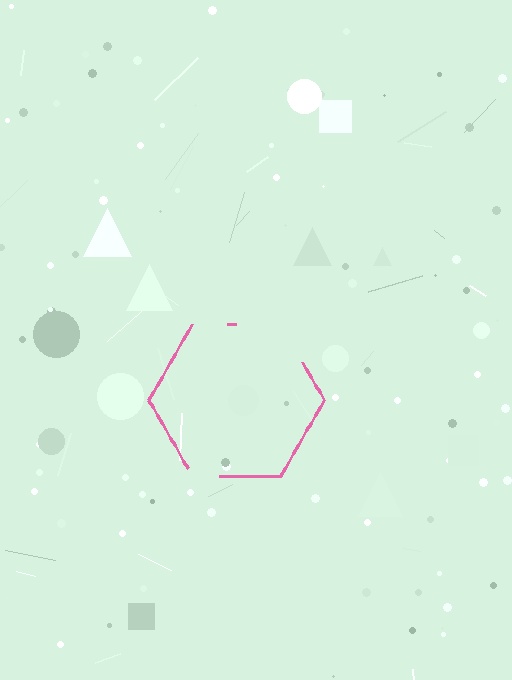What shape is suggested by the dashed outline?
The dashed outline suggests a hexagon.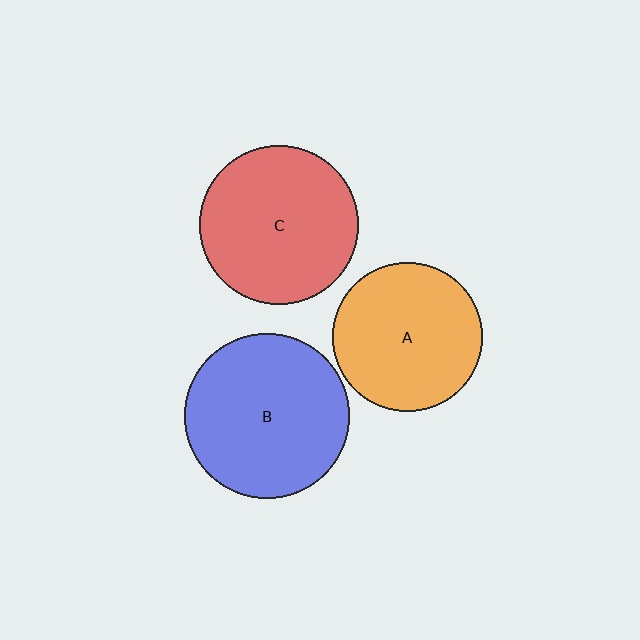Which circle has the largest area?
Circle B (blue).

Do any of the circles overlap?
No, none of the circles overlap.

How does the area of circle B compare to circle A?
Approximately 1.2 times.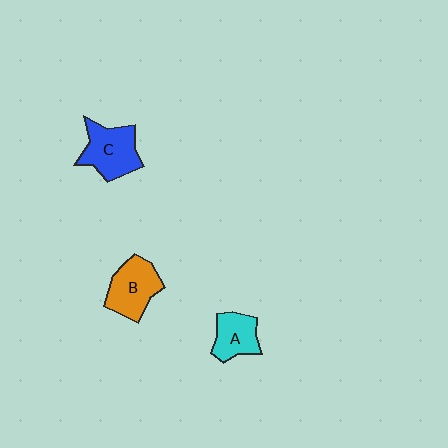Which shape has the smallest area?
Shape A (cyan).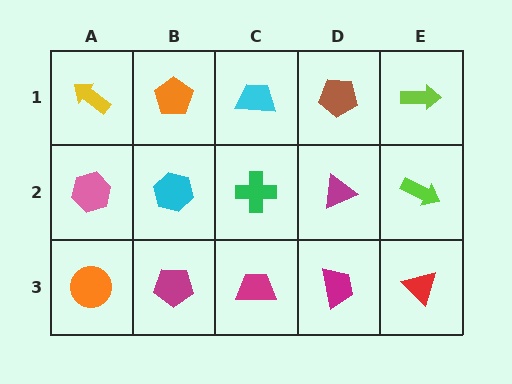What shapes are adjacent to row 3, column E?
A lime arrow (row 2, column E), a magenta trapezoid (row 3, column D).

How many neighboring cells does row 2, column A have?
3.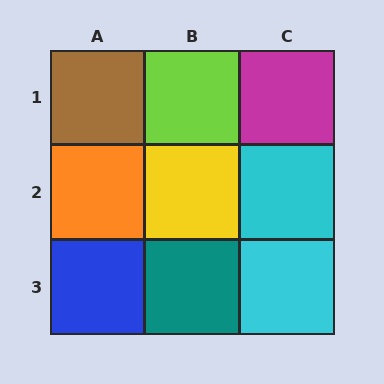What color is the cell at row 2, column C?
Cyan.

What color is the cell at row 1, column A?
Brown.